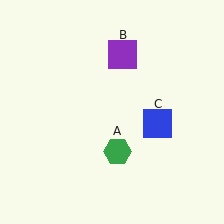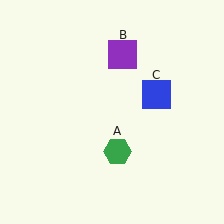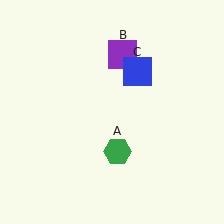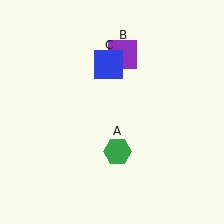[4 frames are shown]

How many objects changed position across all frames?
1 object changed position: blue square (object C).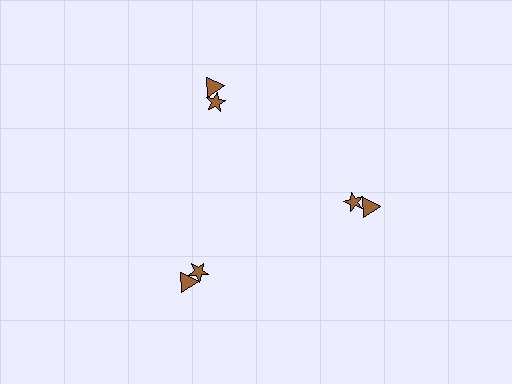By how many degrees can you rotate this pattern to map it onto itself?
The pattern maps onto itself every 120 degrees of rotation.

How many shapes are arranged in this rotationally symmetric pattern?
There are 6 shapes, arranged in 3 groups of 2.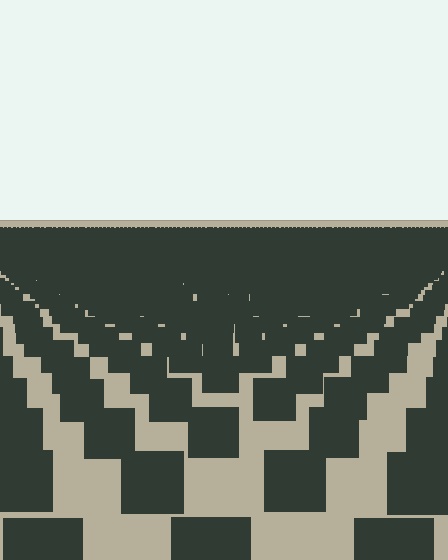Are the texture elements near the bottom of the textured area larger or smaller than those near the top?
Larger. Near the bottom, elements are closer to the viewer and appear at a bigger on-screen size.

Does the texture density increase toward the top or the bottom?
Density increases toward the top.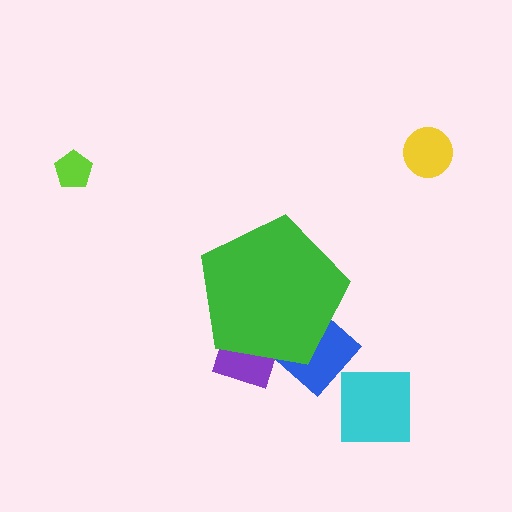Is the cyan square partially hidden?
No, the cyan square is fully visible.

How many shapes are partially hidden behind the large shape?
2 shapes are partially hidden.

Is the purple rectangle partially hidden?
Yes, the purple rectangle is partially hidden behind the green pentagon.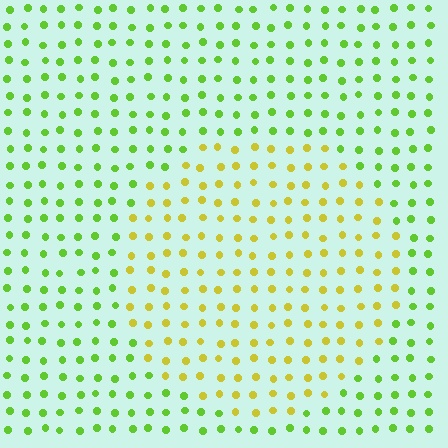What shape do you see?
I see a circle.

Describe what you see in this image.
The image is filled with small lime elements in a uniform arrangement. A circle-shaped region is visible where the elements are tinted to a slightly different hue, forming a subtle color boundary.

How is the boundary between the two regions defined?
The boundary is defined purely by a slight shift in hue (about 43 degrees). Spacing, size, and orientation are identical on both sides.